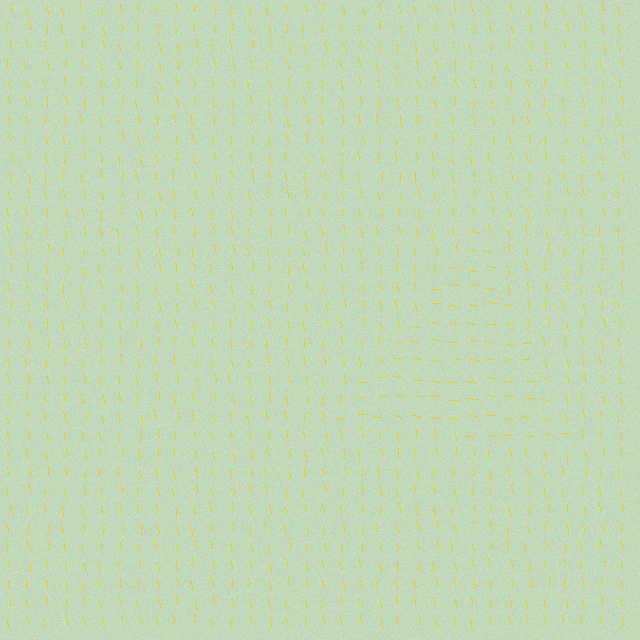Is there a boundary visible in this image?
Yes, there is a texture boundary formed by a change in line orientation.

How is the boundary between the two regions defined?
The boundary is defined purely by a change in line orientation (approximately 79 degrees difference). All lines are the same color and thickness.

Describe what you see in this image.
The image is filled with small yellow line segments. A triangle region in the image has lines oriented differently from the surrounding lines, creating a visible texture boundary.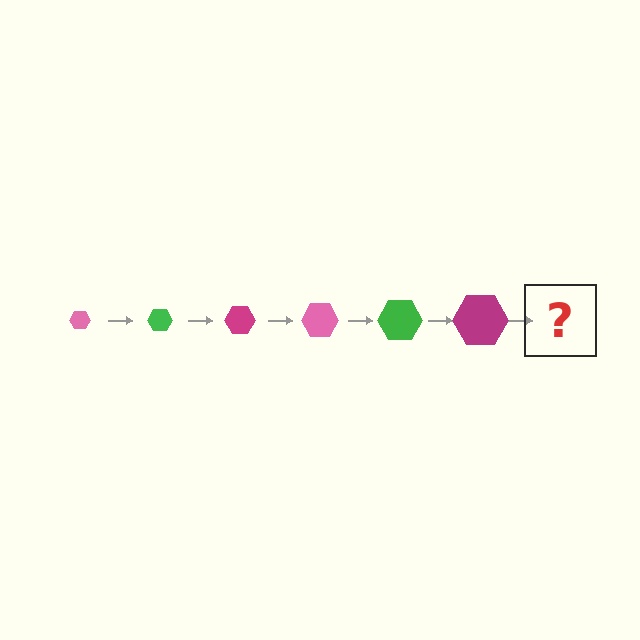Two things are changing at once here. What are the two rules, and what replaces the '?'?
The two rules are that the hexagon grows larger each step and the color cycles through pink, green, and magenta. The '?' should be a pink hexagon, larger than the previous one.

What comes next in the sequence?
The next element should be a pink hexagon, larger than the previous one.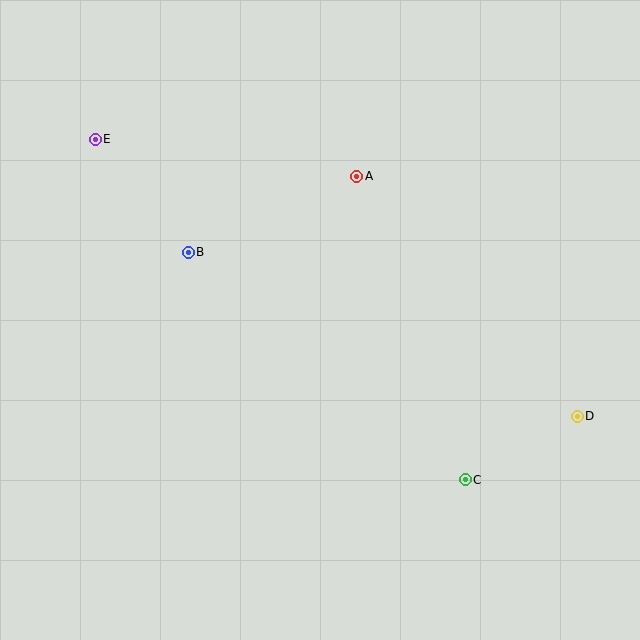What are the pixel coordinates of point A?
Point A is at (357, 176).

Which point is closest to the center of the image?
Point B at (188, 252) is closest to the center.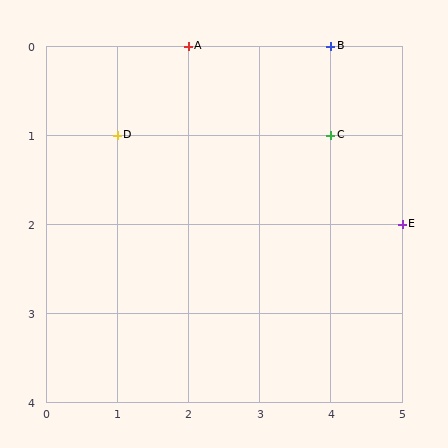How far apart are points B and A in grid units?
Points B and A are 2 columns apart.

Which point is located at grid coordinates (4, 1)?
Point C is at (4, 1).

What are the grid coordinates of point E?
Point E is at grid coordinates (5, 2).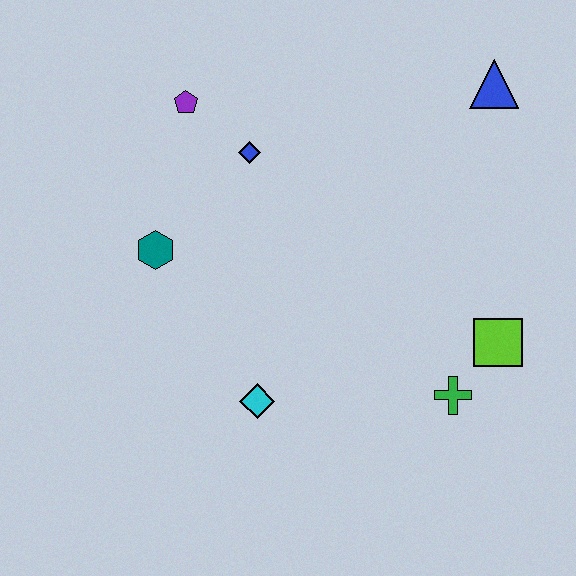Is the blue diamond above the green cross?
Yes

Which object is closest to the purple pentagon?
The blue diamond is closest to the purple pentagon.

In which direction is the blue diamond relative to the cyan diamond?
The blue diamond is above the cyan diamond.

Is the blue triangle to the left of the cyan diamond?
No